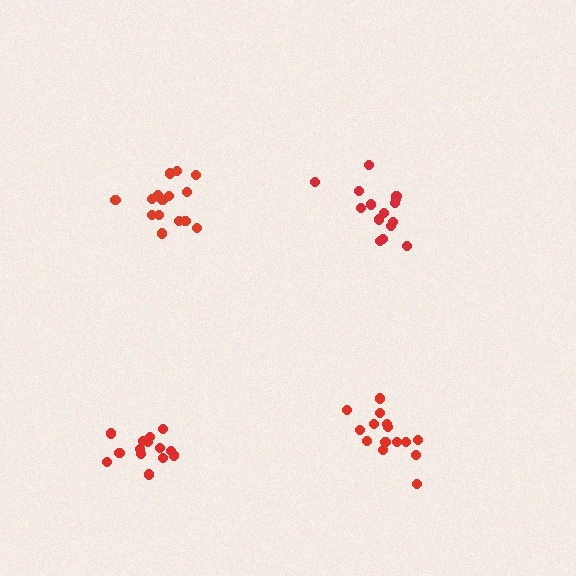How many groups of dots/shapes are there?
There are 4 groups.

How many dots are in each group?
Group 1: 15 dots, Group 2: 15 dots, Group 3: 16 dots, Group 4: 15 dots (61 total).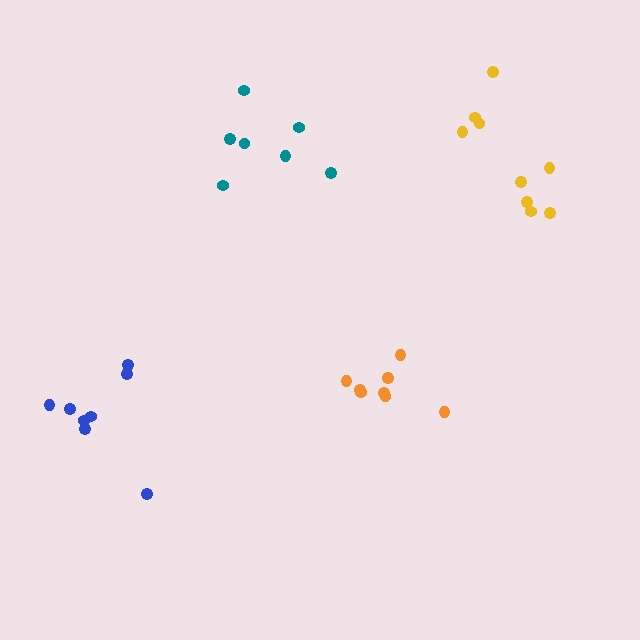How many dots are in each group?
Group 1: 7 dots, Group 2: 8 dots, Group 3: 9 dots, Group 4: 8 dots (32 total).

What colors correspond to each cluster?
The clusters are colored: teal, orange, yellow, blue.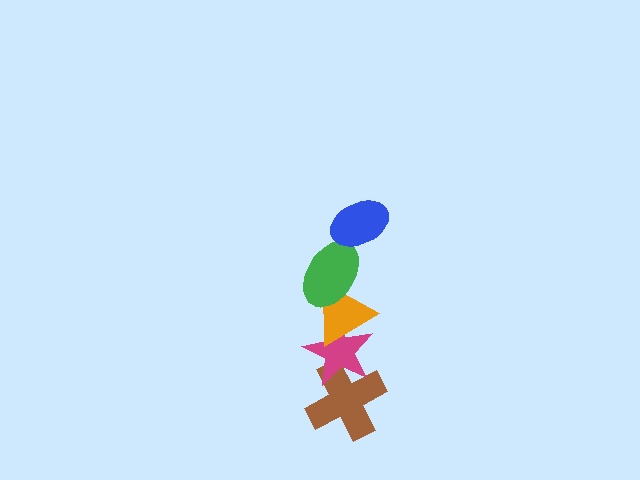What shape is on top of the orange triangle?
The green ellipse is on top of the orange triangle.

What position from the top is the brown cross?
The brown cross is 5th from the top.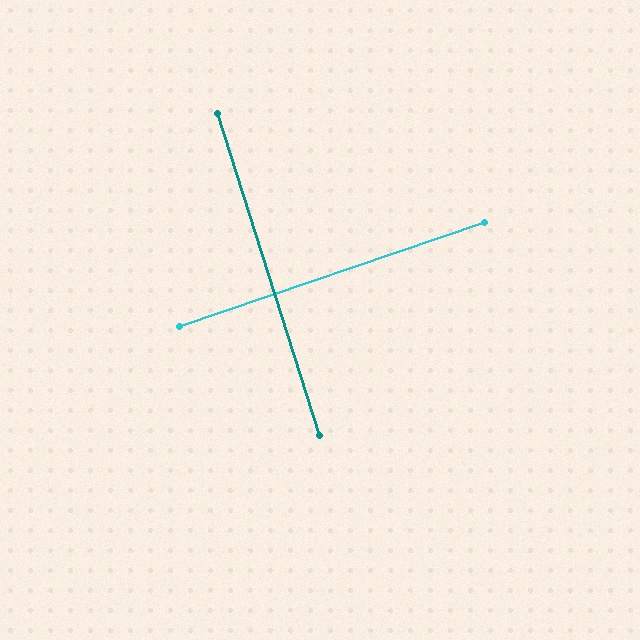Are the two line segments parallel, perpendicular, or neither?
Perpendicular — they meet at approximately 89°.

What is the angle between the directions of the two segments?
Approximately 89 degrees.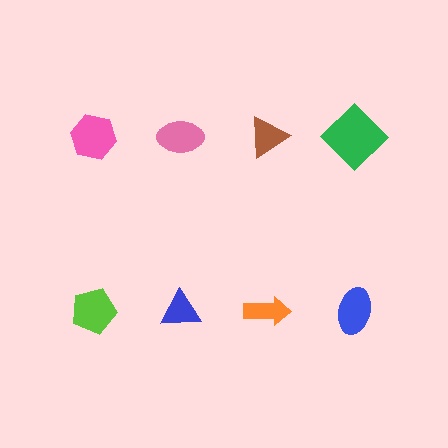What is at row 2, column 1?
A lime pentagon.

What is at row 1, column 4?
A green diamond.